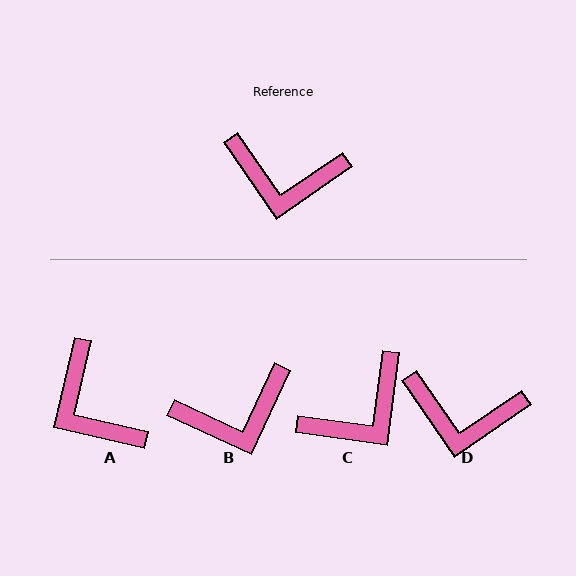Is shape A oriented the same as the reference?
No, it is off by about 47 degrees.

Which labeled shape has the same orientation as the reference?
D.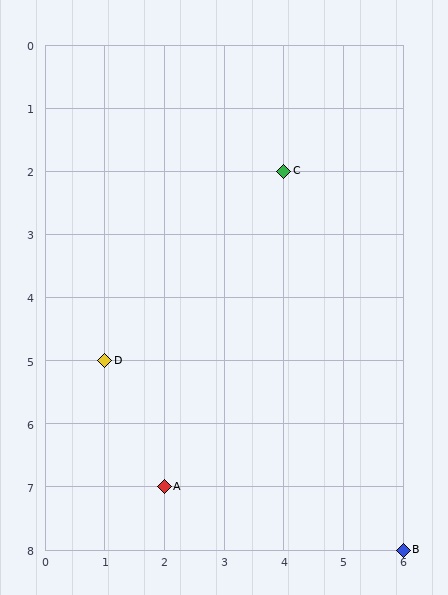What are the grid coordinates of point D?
Point D is at grid coordinates (1, 5).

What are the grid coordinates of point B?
Point B is at grid coordinates (6, 8).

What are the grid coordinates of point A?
Point A is at grid coordinates (2, 7).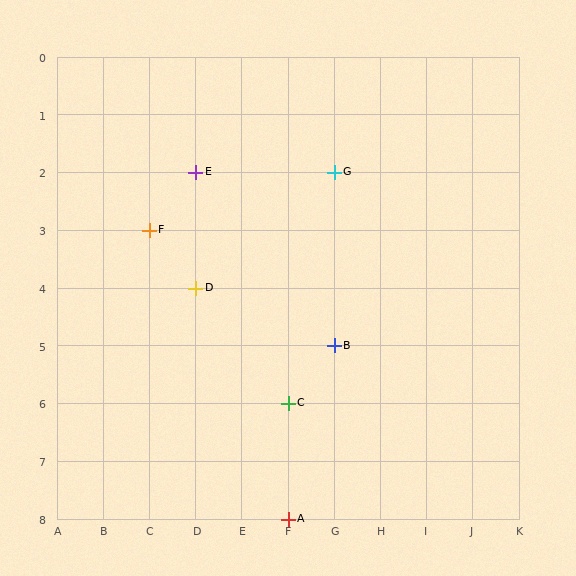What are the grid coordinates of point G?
Point G is at grid coordinates (G, 2).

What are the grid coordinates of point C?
Point C is at grid coordinates (F, 6).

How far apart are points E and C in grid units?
Points E and C are 2 columns and 4 rows apart (about 4.5 grid units diagonally).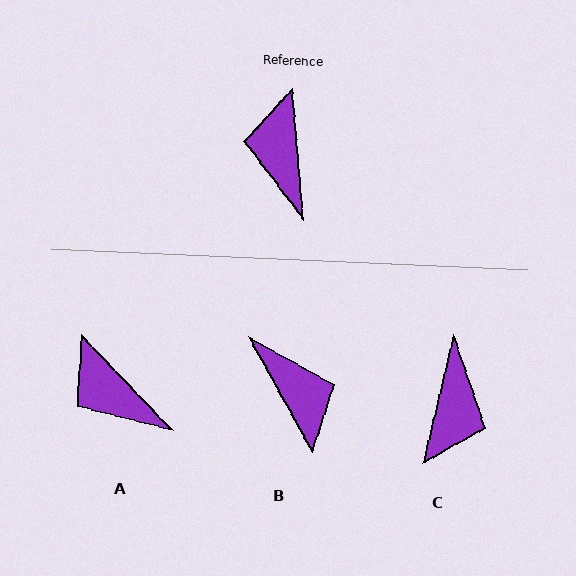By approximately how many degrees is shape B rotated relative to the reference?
Approximately 156 degrees clockwise.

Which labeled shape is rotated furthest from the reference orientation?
C, about 162 degrees away.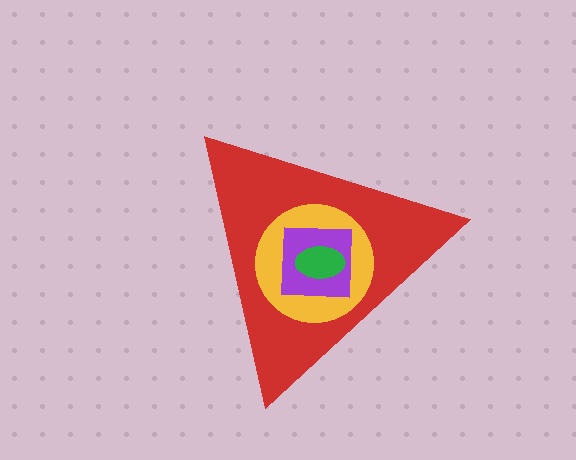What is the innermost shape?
The green ellipse.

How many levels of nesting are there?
4.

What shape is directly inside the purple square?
The green ellipse.